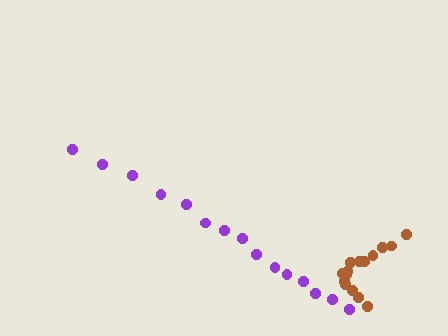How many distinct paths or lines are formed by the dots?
There are 2 distinct paths.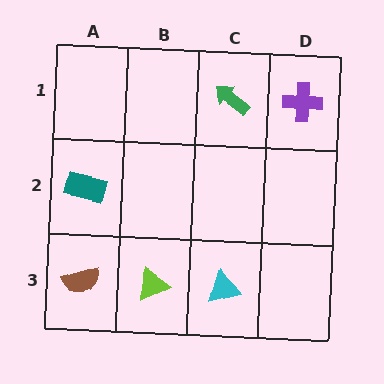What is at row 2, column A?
A teal rectangle.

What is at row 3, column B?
A lime triangle.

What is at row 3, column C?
A cyan triangle.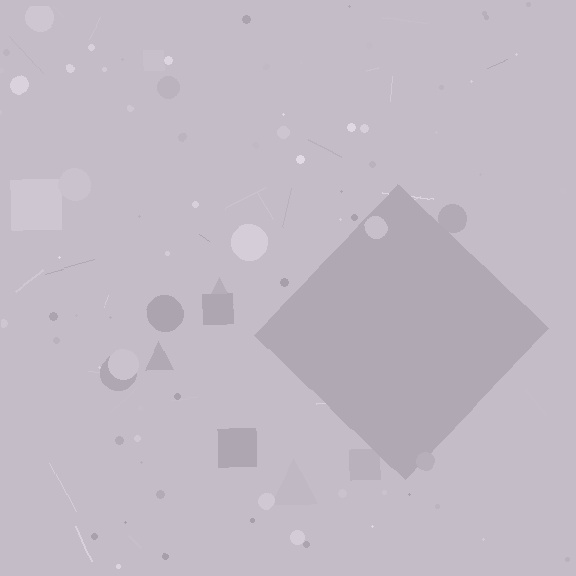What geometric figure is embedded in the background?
A diamond is embedded in the background.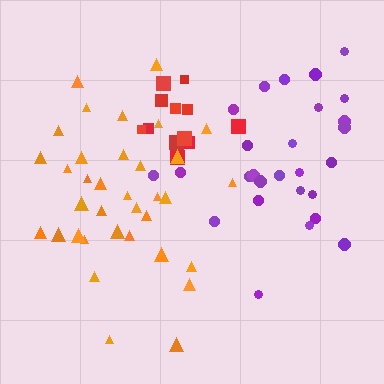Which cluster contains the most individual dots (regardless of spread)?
Orange (35).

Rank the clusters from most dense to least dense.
red, orange, purple.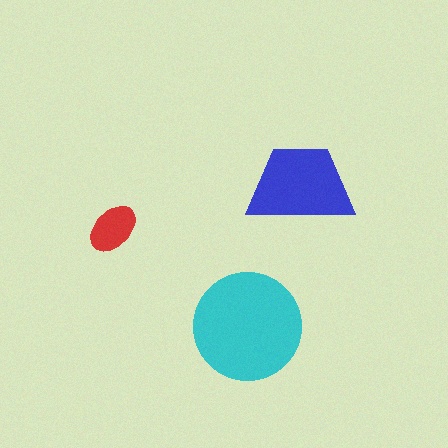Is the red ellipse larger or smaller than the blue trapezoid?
Smaller.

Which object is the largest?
The cyan circle.